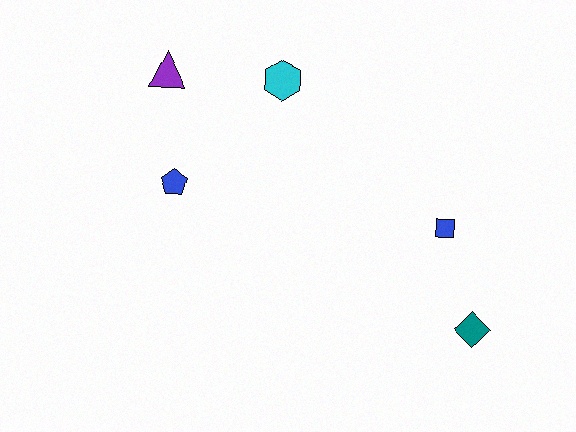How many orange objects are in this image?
There are no orange objects.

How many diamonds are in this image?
There is 1 diamond.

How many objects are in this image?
There are 5 objects.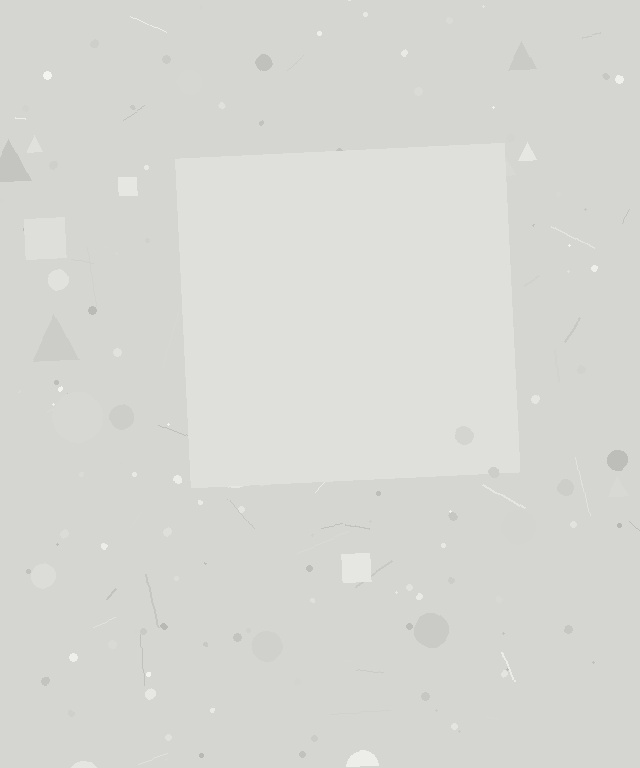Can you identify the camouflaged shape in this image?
The camouflaged shape is a square.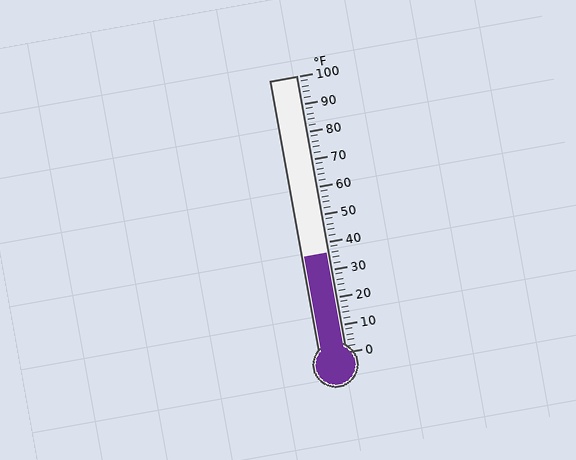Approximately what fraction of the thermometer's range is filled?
The thermometer is filled to approximately 35% of its range.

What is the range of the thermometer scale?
The thermometer scale ranges from 0°F to 100°F.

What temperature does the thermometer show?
The thermometer shows approximately 36°F.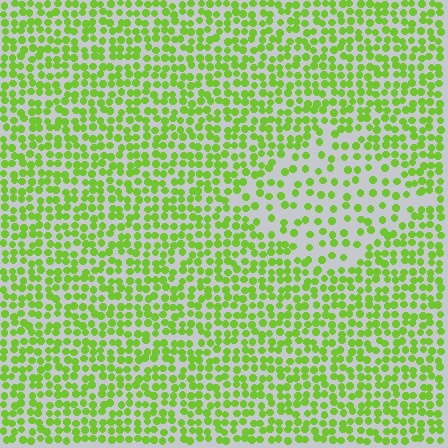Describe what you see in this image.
The image contains small lime elements arranged at two different densities. A diamond-shaped region is visible where the elements are less densely packed than the surrounding area.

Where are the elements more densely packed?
The elements are more densely packed outside the diamond boundary.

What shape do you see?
I see a diamond.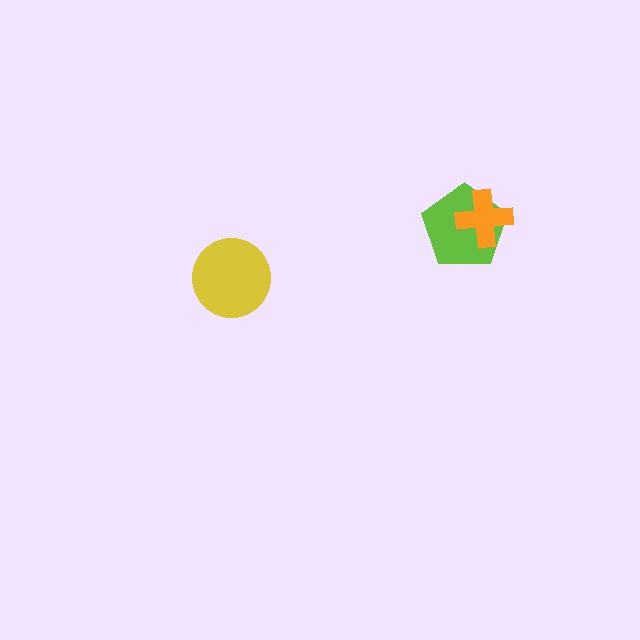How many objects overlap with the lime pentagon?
1 object overlaps with the lime pentagon.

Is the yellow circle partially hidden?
No, no other shape covers it.